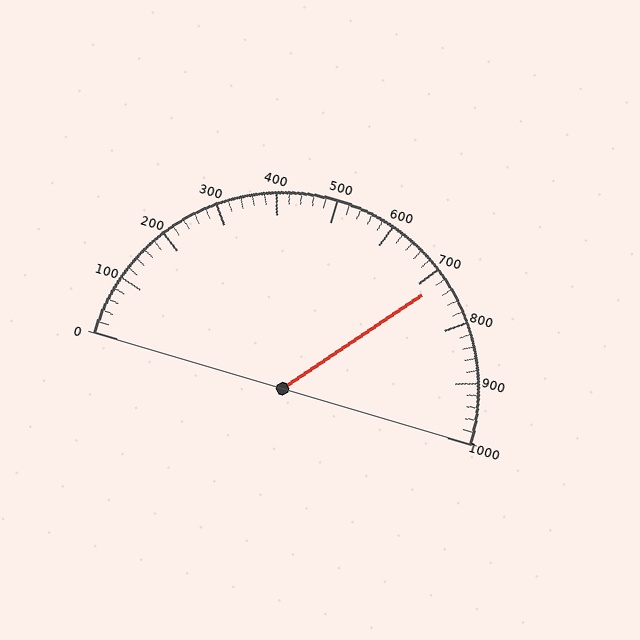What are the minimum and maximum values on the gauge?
The gauge ranges from 0 to 1000.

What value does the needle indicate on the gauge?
The needle indicates approximately 720.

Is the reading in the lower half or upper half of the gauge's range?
The reading is in the upper half of the range (0 to 1000).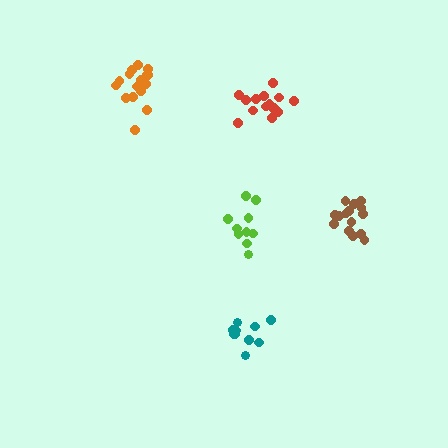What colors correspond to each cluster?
The clusters are colored: lime, teal, brown, orange, red.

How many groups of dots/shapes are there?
There are 5 groups.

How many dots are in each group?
Group 1: 10 dots, Group 2: 10 dots, Group 3: 16 dots, Group 4: 16 dots, Group 5: 15 dots (67 total).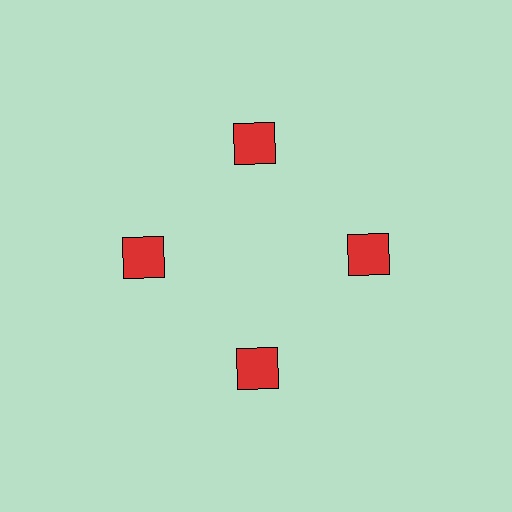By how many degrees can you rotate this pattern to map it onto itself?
The pattern maps onto itself every 90 degrees of rotation.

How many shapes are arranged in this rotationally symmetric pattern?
There are 4 shapes, arranged in 4 groups of 1.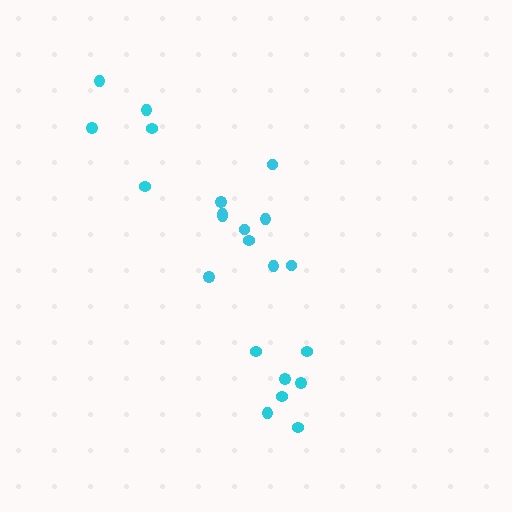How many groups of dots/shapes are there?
There are 3 groups.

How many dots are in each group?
Group 1: 7 dots, Group 2: 10 dots, Group 3: 5 dots (22 total).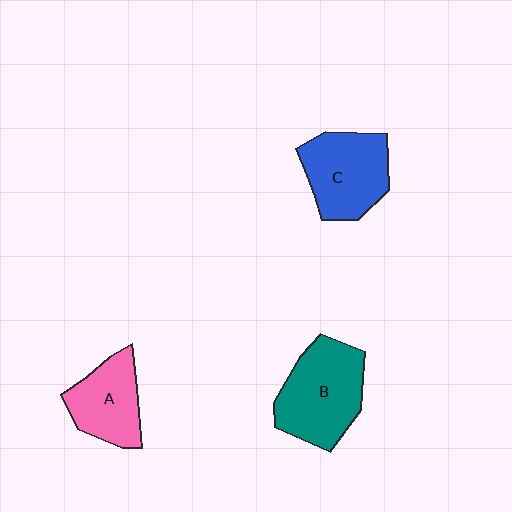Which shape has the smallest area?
Shape A (pink).